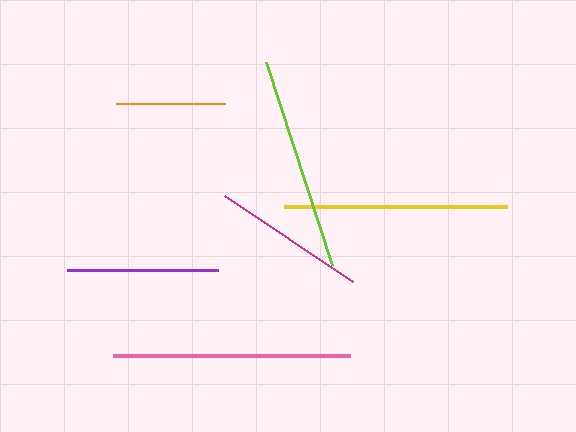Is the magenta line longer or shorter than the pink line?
The pink line is longer than the magenta line.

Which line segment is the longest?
The pink line is the longest at approximately 237 pixels.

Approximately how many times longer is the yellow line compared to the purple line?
The yellow line is approximately 1.5 times the length of the purple line.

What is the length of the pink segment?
The pink segment is approximately 237 pixels long.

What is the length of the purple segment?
The purple segment is approximately 150 pixels long.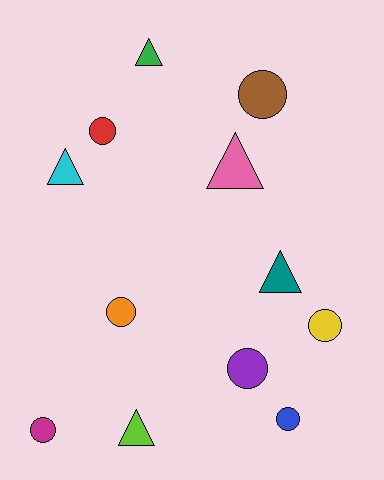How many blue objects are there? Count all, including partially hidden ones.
There is 1 blue object.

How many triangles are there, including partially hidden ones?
There are 5 triangles.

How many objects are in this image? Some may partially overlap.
There are 12 objects.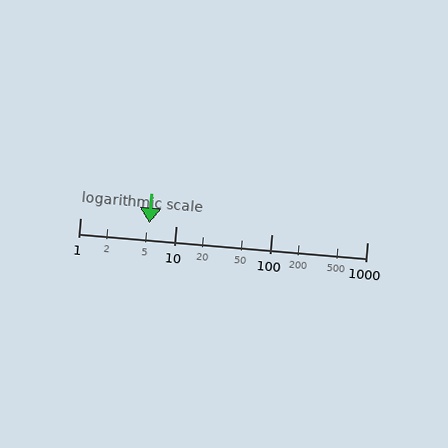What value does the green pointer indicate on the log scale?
The pointer indicates approximately 5.3.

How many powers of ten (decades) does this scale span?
The scale spans 3 decades, from 1 to 1000.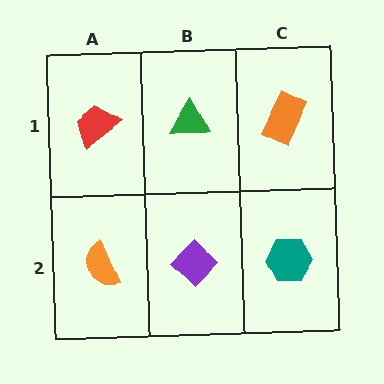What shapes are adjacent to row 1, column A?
An orange semicircle (row 2, column A), a green triangle (row 1, column B).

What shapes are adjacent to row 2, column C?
An orange rectangle (row 1, column C), a purple diamond (row 2, column B).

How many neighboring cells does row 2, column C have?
2.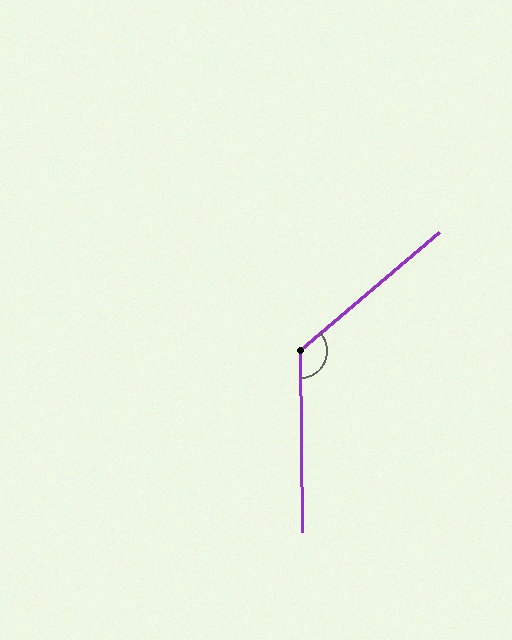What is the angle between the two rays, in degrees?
Approximately 130 degrees.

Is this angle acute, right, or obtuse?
It is obtuse.